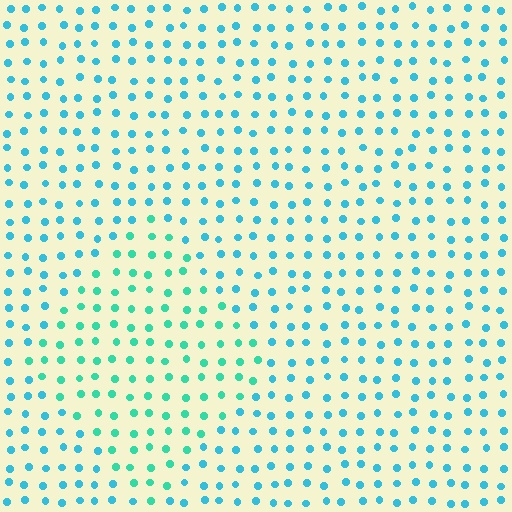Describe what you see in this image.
The image is filled with small cyan elements in a uniform arrangement. A diamond-shaped region is visible where the elements are tinted to a slightly different hue, forming a subtle color boundary.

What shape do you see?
I see a diamond.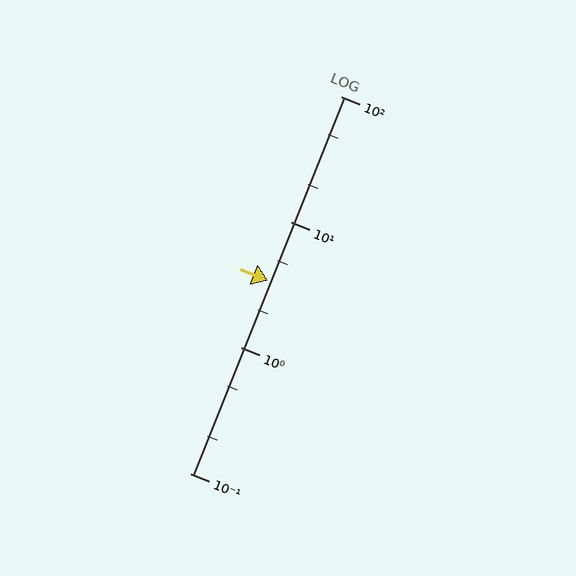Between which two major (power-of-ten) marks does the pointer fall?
The pointer is between 1 and 10.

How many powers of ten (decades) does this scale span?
The scale spans 3 decades, from 0.1 to 100.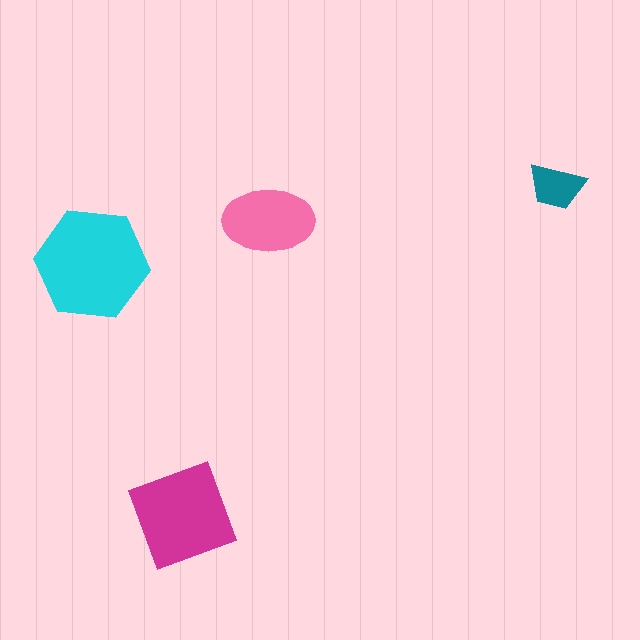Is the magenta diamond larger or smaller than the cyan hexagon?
Smaller.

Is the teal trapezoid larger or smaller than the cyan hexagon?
Smaller.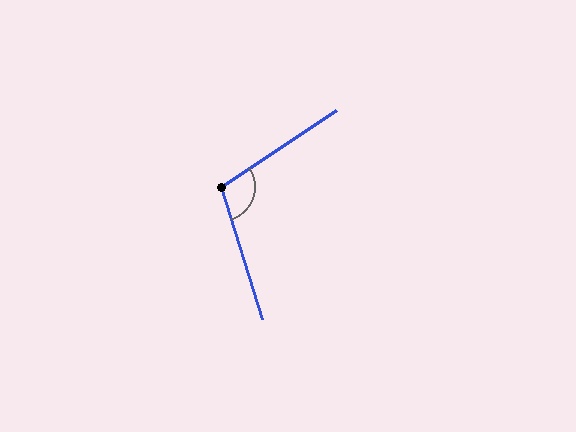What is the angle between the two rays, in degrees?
Approximately 106 degrees.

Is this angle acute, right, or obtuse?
It is obtuse.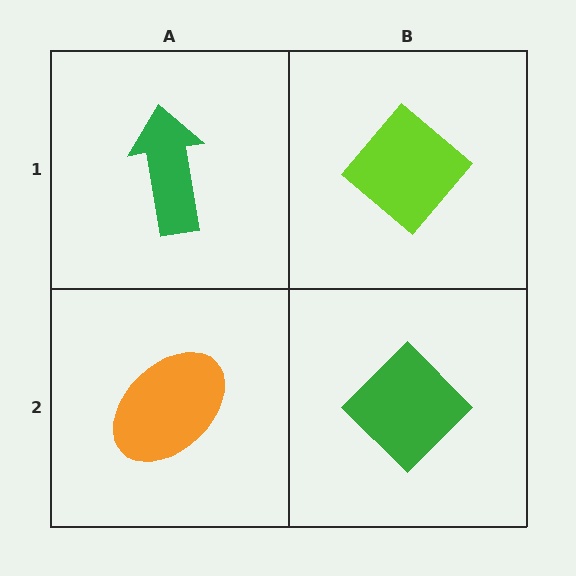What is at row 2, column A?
An orange ellipse.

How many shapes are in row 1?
2 shapes.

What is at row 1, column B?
A lime diamond.